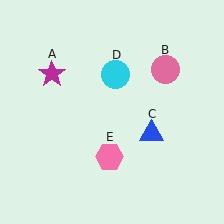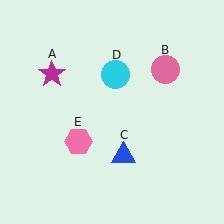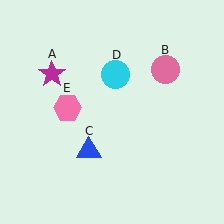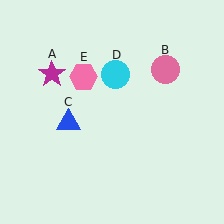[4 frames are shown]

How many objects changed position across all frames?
2 objects changed position: blue triangle (object C), pink hexagon (object E).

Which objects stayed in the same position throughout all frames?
Magenta star (object A) and pink circle (object B) and cyan circle (object D) remained stationary.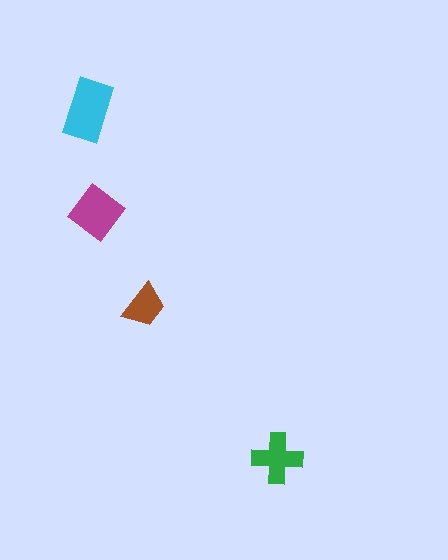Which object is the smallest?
The brown trapezoid.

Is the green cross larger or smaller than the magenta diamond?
Smaller.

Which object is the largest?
The cyan rectangle.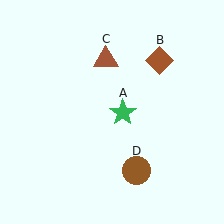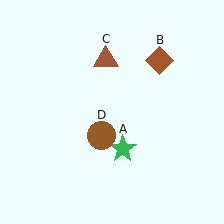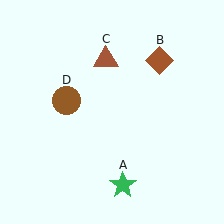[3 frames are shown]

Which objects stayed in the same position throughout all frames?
Brown diamond (object B) and brown triangle (object C) remained stationary.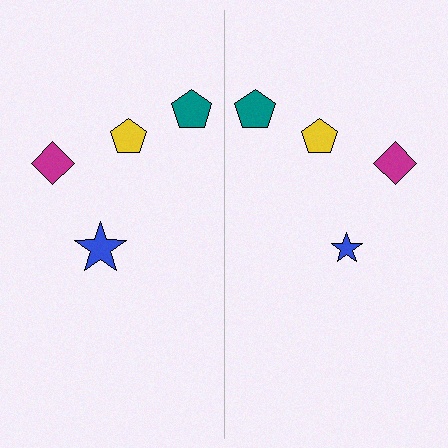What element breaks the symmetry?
The blue star on the right side has a different size than its mirror counterpart.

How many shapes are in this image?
There are 8 shapes in this image.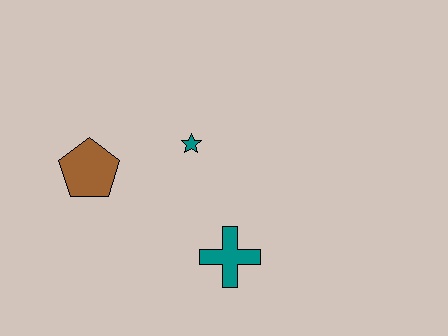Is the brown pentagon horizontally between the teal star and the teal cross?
No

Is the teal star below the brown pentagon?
No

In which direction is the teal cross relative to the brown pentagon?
The teal cross is to the right of the brown pentagon.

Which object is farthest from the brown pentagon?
The teal cross is farthest from the brown pentagon.